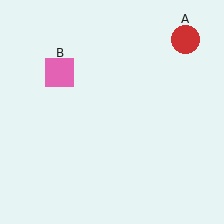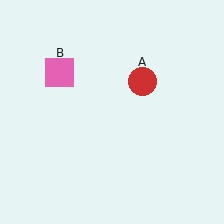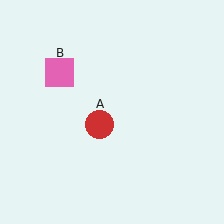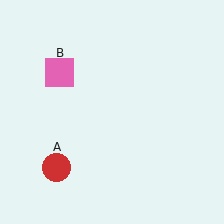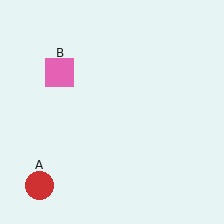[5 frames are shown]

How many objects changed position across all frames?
1 object changed position: red circle (object A).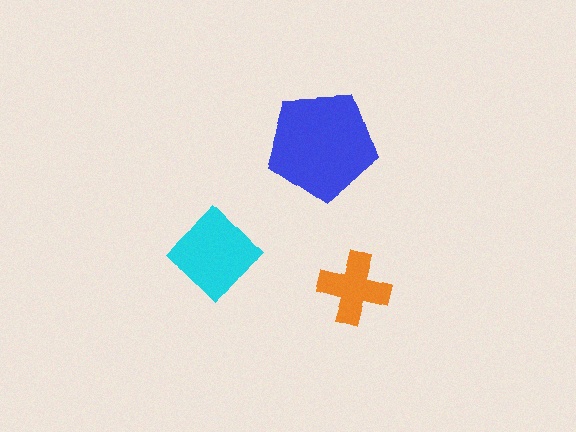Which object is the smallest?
The orange cross.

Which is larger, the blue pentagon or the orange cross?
The blue pentagon.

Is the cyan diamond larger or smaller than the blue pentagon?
Smaller.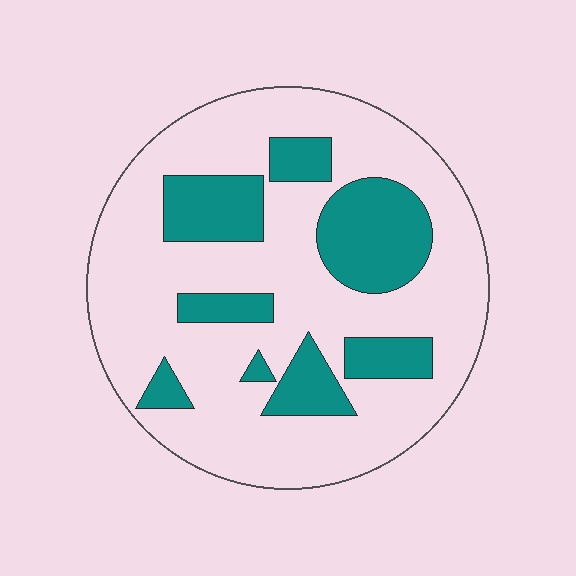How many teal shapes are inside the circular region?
8.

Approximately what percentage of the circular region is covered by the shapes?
Approximately 25%.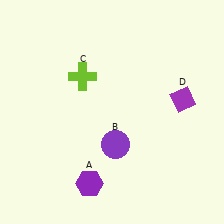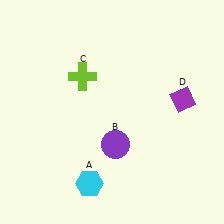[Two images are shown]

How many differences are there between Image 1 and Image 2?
There is 1 difference between the two images.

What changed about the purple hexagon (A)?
In Image 1, A is purple. In Image 2, it changed to cyan.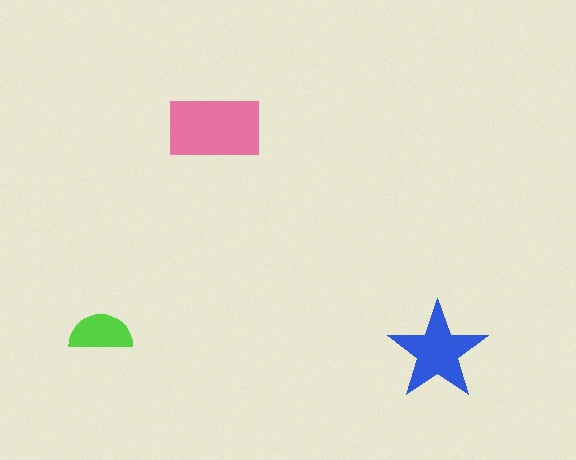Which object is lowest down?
The blue star is bottommost.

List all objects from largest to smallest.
The pink rectangle, the blue star, the lime semicircle.